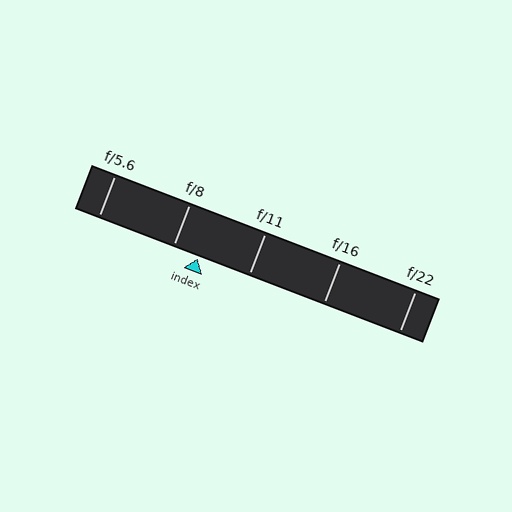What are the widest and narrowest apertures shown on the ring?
The widest aperture shown is f/5.6 and the narrowest is f/22.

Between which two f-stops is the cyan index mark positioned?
The index mark is between f/8 and f/11.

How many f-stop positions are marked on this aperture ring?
There are 5 f-stop positions marked.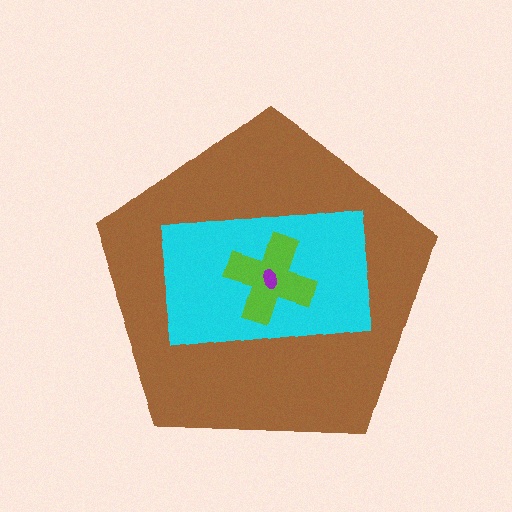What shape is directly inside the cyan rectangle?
The lime cross.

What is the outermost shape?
The brown pentagon.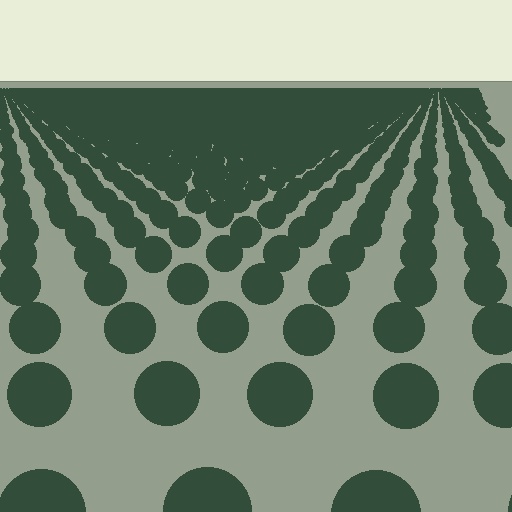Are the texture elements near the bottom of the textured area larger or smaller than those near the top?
Larger. Near the bottom, elements are closer to the viewer and appear at a bigger on-screen size.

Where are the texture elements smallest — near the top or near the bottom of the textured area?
Near the top.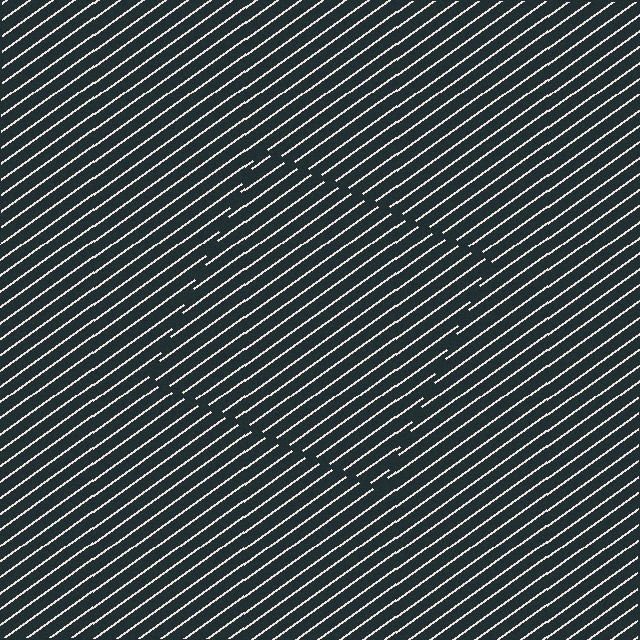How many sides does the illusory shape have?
4 sides — the line-ends trace a square.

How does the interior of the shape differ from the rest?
The interior of the shape contains the same grating, shifted by half a period — the contour is defined by the phase discontinuity where line-ends from the inner and outer gratings abut.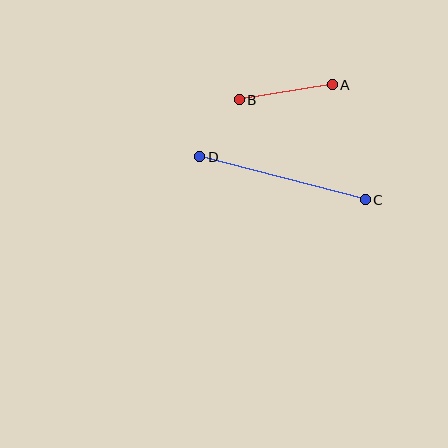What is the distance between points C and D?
The distance is approximately 171 pixels.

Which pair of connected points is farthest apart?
Points C and D are farthest apart.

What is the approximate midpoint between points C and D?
The midpoint is at approximately (282, 178) pixels.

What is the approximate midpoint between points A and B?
The midpoint is at approximately (286, 92) pixels.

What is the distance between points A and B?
The distance is approximately 94 pixels.